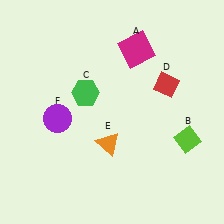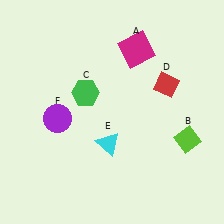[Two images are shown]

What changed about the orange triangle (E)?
In Image 1, E is orange. In Image 2, it changed to cyan.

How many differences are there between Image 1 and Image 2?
There is 1 difference between the two images.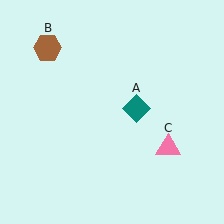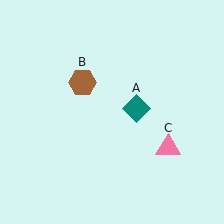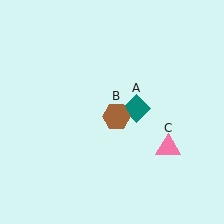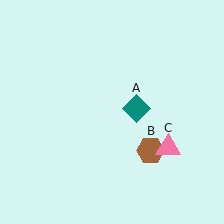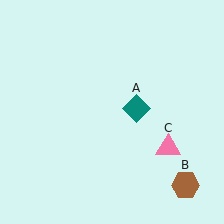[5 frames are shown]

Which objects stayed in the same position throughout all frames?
Teal diamond (object A) and pink triangle (object C) remained stationary.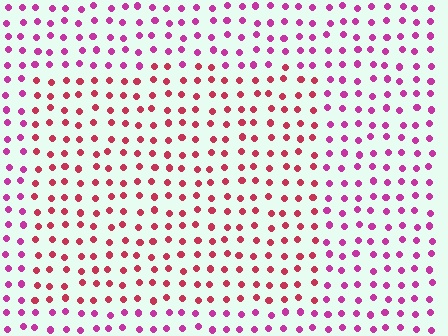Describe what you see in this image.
The image is filled with small magenta elements in a uniform arrangement. A rectangle-shaped region is visible where the elements are tinted to a slightly different hue, forming a subtle color boundary.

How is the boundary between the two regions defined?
The boundary is defined purely by a slight shift in hue (about 33 degrees). Spacing, size, and orientation are identical on both sides.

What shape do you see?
I see a rectangle.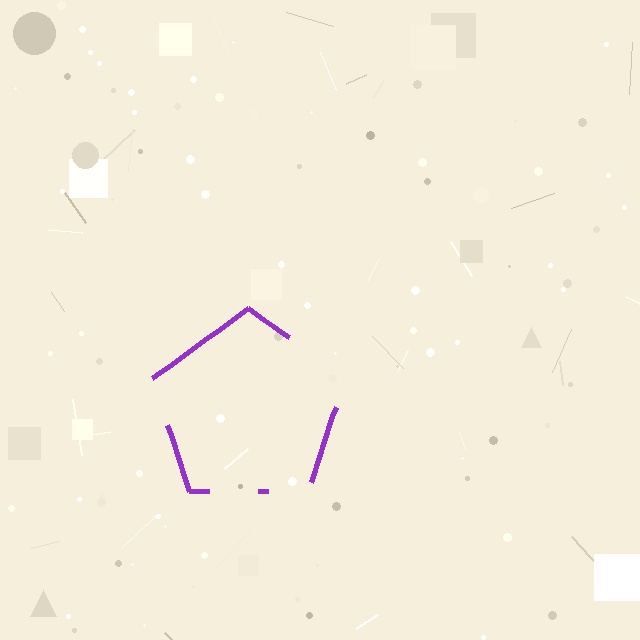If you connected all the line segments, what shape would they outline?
They would outline a pentagon.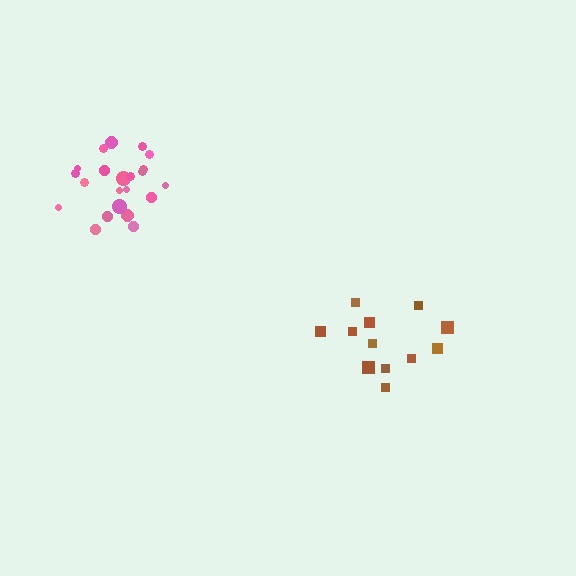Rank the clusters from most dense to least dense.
pink, brown.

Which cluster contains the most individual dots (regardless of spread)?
Pink (22).